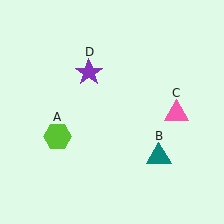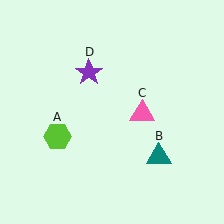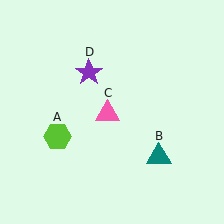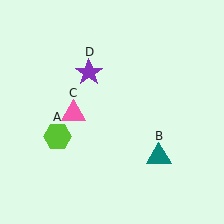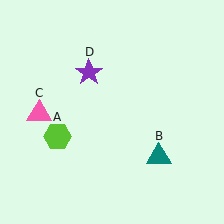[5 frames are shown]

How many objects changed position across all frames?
1 object changed position: pink triangle (object C).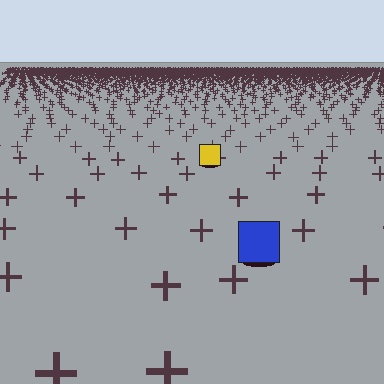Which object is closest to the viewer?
The blue square is closest. The texture marks near it are larger and more spread out.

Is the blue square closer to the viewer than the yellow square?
Yes. The blue square is closer — you can tell from the texture gradient: the ground texture is coarser near it.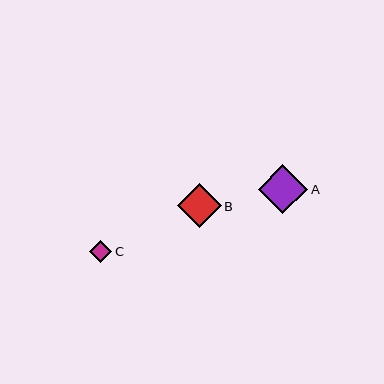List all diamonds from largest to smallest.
From largest to smallest: A, B, C.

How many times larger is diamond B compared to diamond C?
Diamond B is approximately 2.0 times the size of diamond C.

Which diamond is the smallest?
Diamond C is the smallest with a size of approximately 22 pixels.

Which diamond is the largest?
Diamond A is the largest with a size of approximately 49 pixels.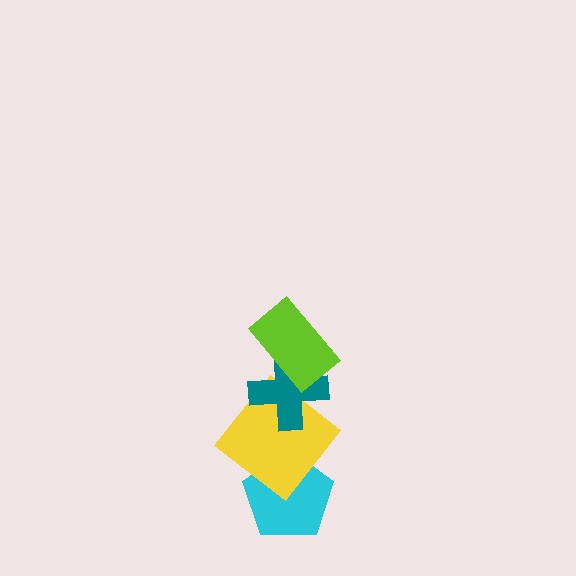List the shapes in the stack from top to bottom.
From top to bottom: the lime rectangle, the teal cross, the yellow diamond, the cyan pentagon.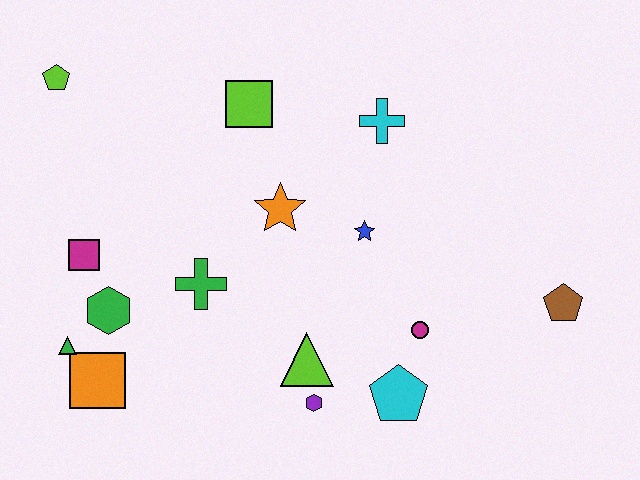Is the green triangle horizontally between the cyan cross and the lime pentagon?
Yes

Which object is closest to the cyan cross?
The blue star is closest to the cyan cross.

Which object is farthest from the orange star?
The brown pentagon is farthest from the orange star.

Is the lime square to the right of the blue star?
No